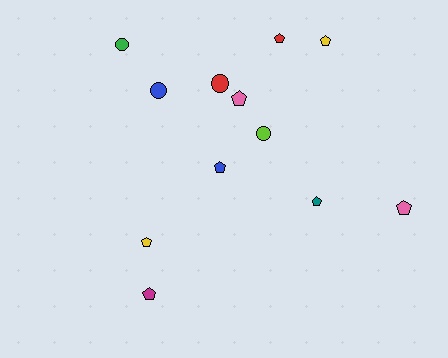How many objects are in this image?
There are 12 objects.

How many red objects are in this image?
There are 2 red objects.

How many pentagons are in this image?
There are 8 pentagons.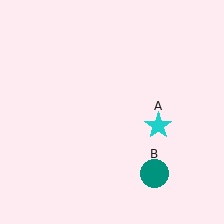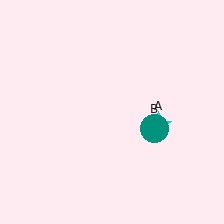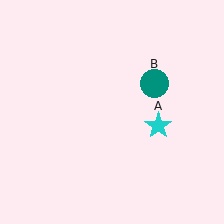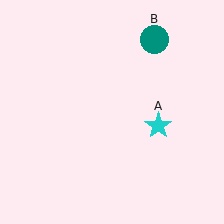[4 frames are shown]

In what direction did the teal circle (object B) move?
The teal circle (object B) moved up.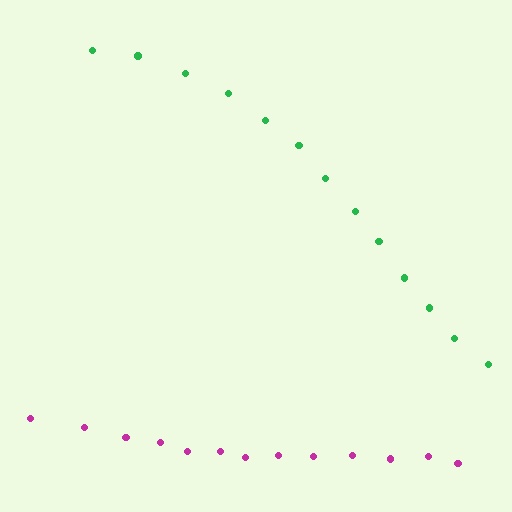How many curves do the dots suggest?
There are 2 distinct paths.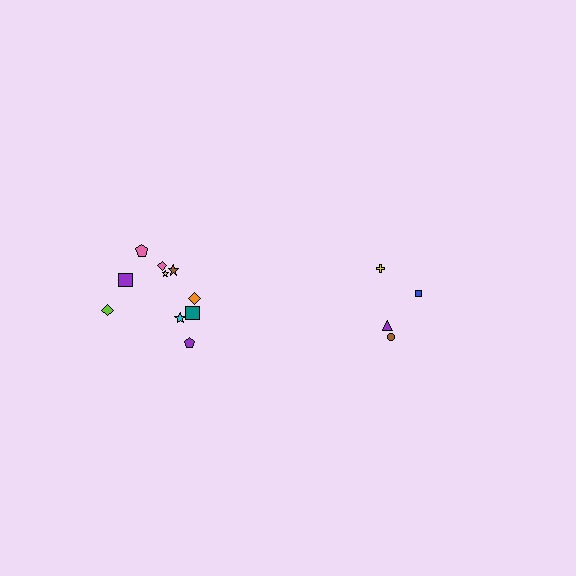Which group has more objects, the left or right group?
The left group.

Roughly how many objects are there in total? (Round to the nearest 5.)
Roughly 15 objects in total.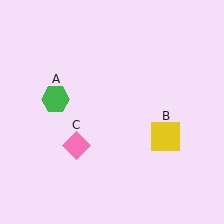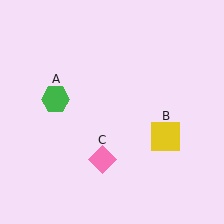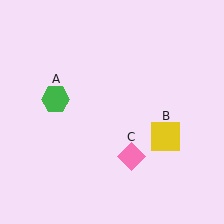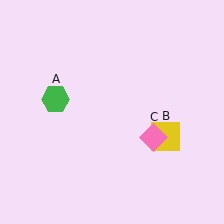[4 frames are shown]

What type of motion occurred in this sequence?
The pink diamond (object C) rotated counterclockwise around the center of the scene.